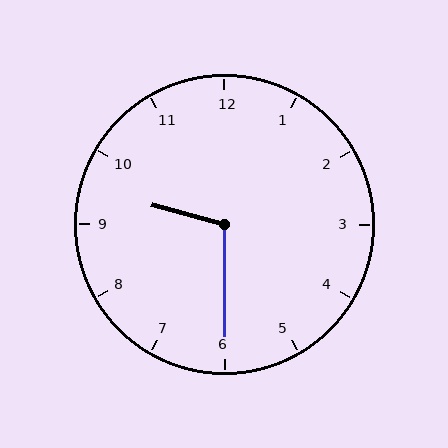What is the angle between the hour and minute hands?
Approximately 105 degrees.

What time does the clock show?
9:30.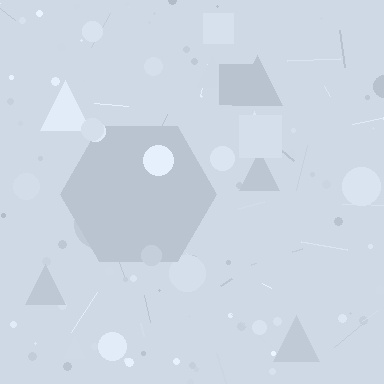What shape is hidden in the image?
A hexagon is hidden in the image.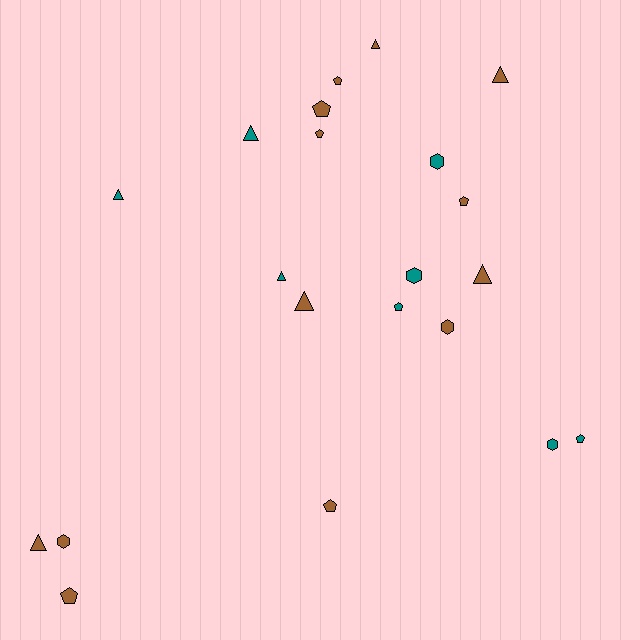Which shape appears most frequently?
Triangle, with 8 objects.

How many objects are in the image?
There are 21 objects.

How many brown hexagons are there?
There are 2 brown hexagons.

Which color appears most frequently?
Brown, with 13 objects.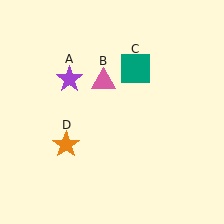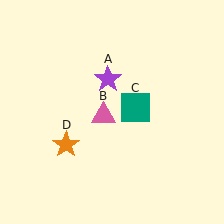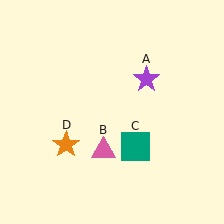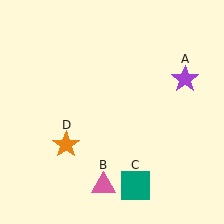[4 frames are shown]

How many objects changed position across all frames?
3 objects changed position: purple star (object A), pink triangle (object B), teal square (object C).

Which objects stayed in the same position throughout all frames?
Orange star (object D) remained stationary.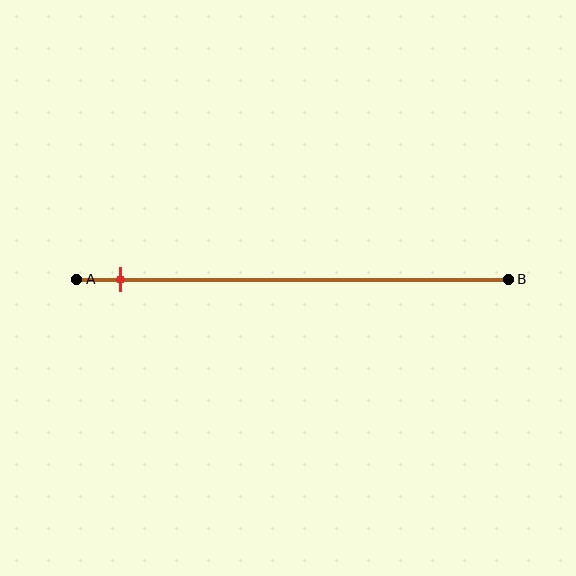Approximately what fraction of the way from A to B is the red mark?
The red mark is approximately 10% of the way from A to B.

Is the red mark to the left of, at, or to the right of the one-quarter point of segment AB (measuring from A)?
The red mark is to the left of the one-quarter point of segment AB.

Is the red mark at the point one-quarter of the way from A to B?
No, the mark is at about 10% from A, not at the 25% one-quarter point.